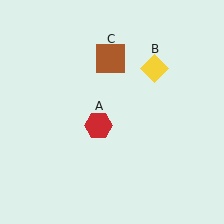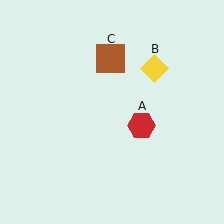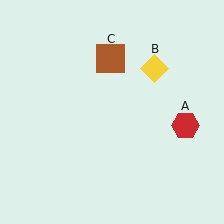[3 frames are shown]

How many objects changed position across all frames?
1 object changed position: red hexagon (object A).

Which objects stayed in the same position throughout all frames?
Yellow diamond (object B) and brown square (object C) remained stationary.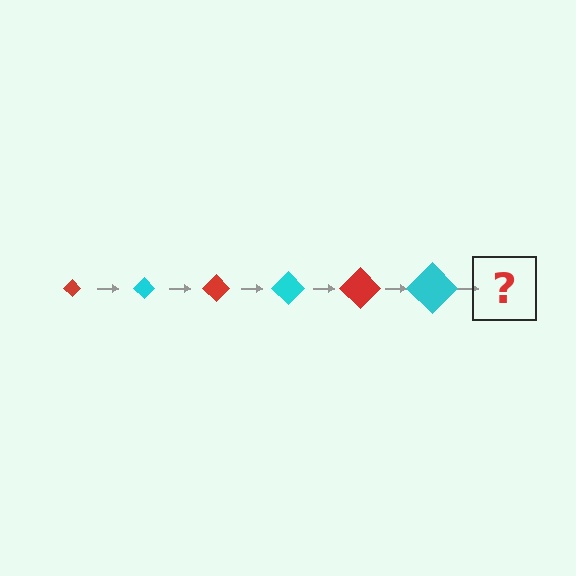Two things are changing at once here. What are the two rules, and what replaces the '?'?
The two rules are that the diamond grows larger each step and the color cycles through red and cyan. The '?' should be a red diamond, larger than the previous one.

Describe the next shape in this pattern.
It should be a red diamond, larger than the previous one.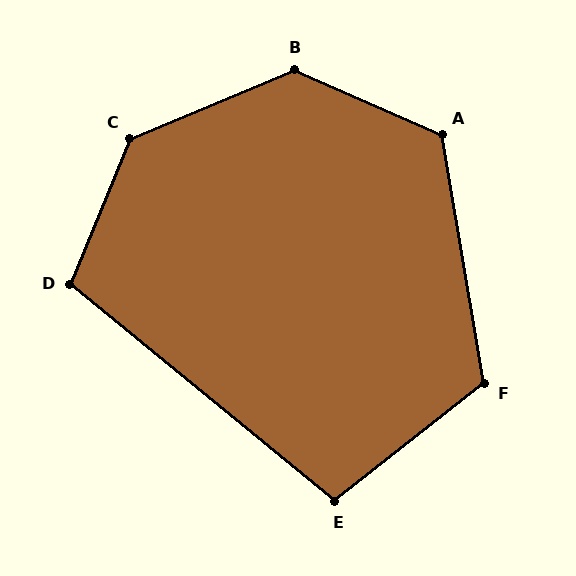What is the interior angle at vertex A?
Approximately 123 degrees (obtuse).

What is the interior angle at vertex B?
Approximately 134 degrees (obtuse).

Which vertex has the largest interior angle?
C, at approximately 135 degrees.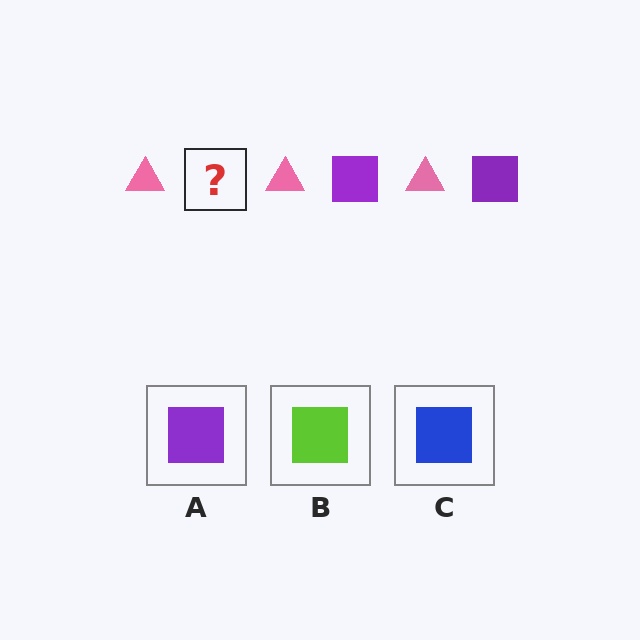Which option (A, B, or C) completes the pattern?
A.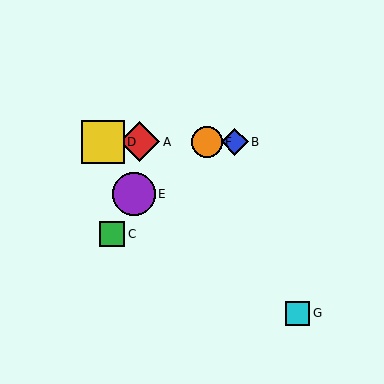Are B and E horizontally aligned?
No, B is at y≈142 and E is at y≈194.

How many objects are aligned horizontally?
4 objects (A, B, D, F) are aligned horizontally.